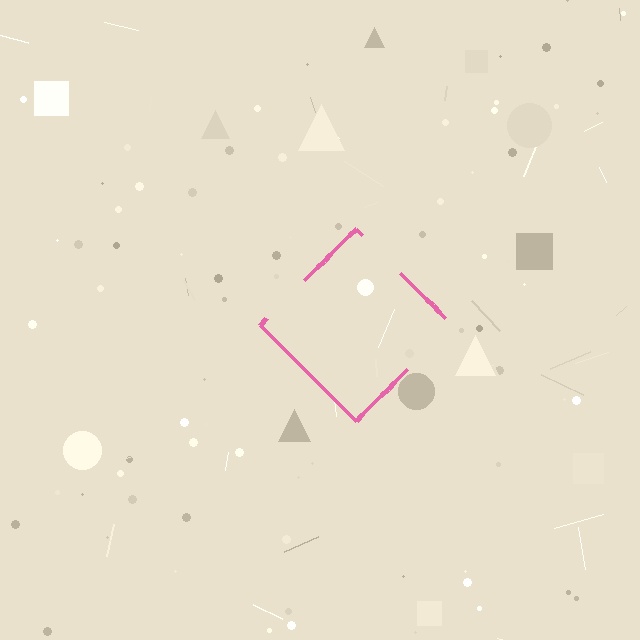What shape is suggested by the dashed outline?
The dashed outline suggests a diamond.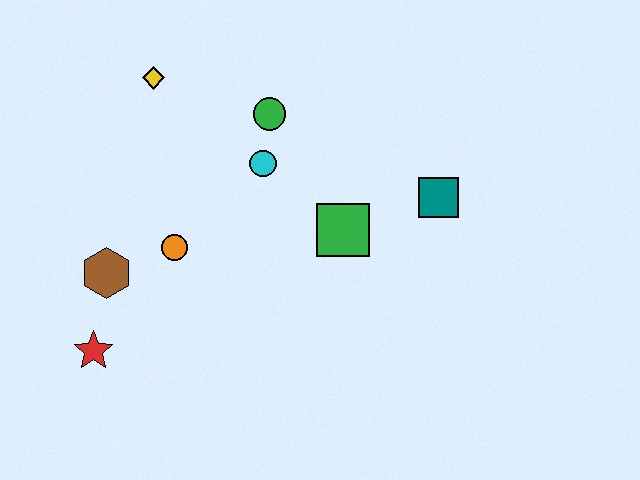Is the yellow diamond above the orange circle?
Yes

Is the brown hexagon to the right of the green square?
No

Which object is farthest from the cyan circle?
The red star is farthest from the cyan circle.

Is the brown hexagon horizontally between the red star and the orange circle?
Yes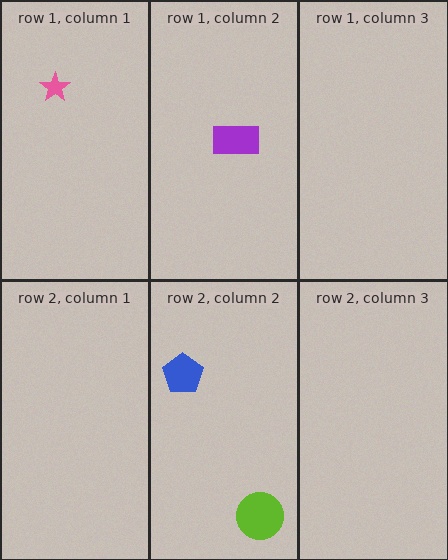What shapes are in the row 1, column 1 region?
The pink star.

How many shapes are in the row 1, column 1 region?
1.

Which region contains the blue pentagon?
The row 2, column 2 region.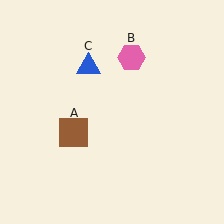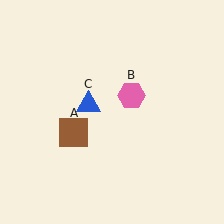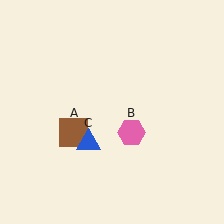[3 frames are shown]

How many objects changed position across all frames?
2 objects changed position: pink hexagon (object B), blue triangle (object C).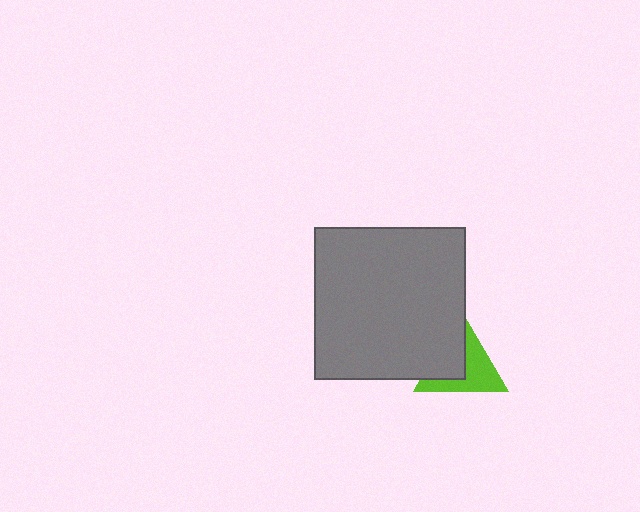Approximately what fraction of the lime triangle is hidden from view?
Roughly 45% of the lime triangle is hidden behind the gray square.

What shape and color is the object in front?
The object in front is a gray square.